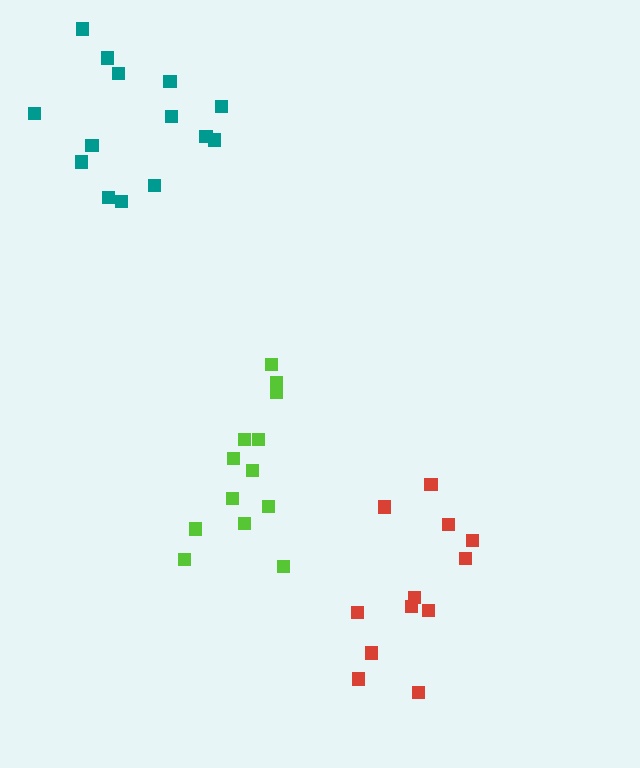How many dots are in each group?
Group 1: 14 dots, Group 2: 12 dots, Group 3: 13 dots (39 total).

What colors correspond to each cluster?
The clusters are colored: teal, red, lime.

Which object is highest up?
The teal cluster is topmost.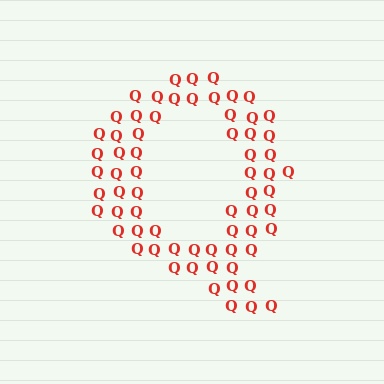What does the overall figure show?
The overall figure shows the letter Q.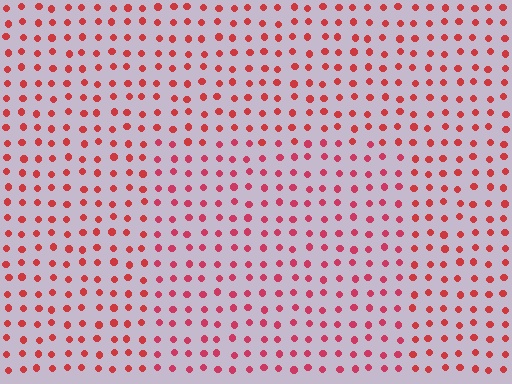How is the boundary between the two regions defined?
The boundary is defined purely by a slight shift in hue (about 15 degrees). Spacing, size, and orientation are identical on both sides.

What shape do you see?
I see a rectangle.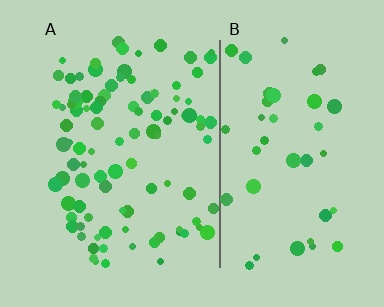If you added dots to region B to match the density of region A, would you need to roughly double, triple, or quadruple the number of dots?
Approximately double.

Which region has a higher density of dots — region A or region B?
A (the left).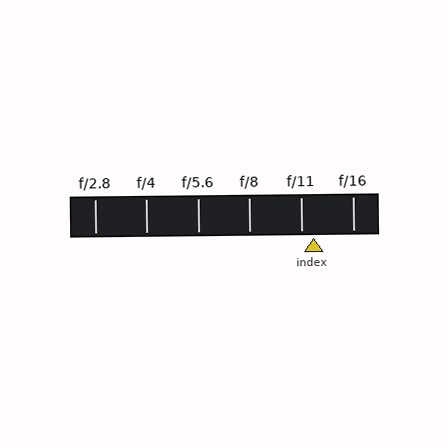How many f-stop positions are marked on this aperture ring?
There are 6 f-stop positions marked.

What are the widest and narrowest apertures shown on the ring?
The widest aperture shown is f/2.8 and the narrowest is f/16.